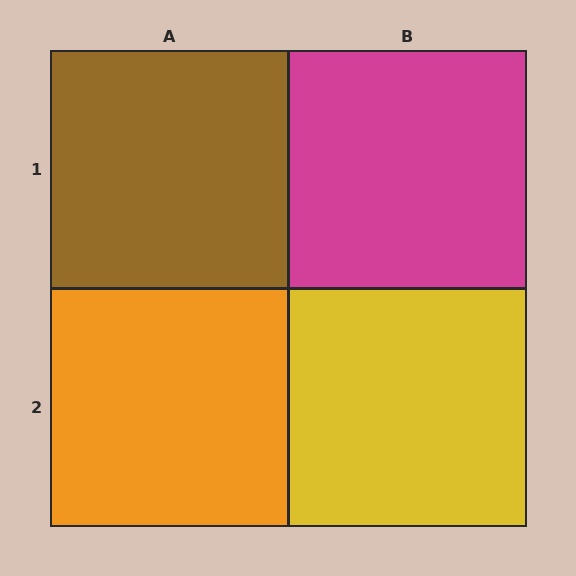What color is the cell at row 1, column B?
Magenta.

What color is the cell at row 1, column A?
Brown.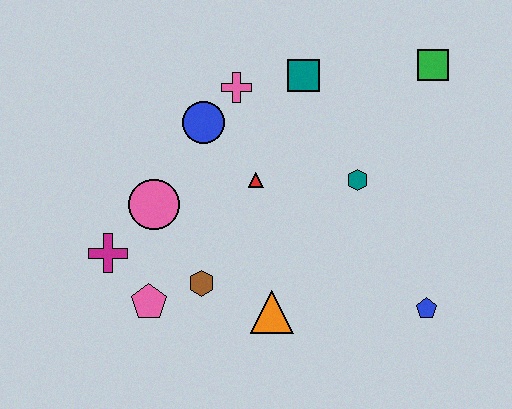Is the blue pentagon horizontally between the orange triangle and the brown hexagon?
No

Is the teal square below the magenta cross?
No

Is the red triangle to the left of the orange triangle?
Yes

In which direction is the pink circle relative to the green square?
The pink circle is to the left of the green square.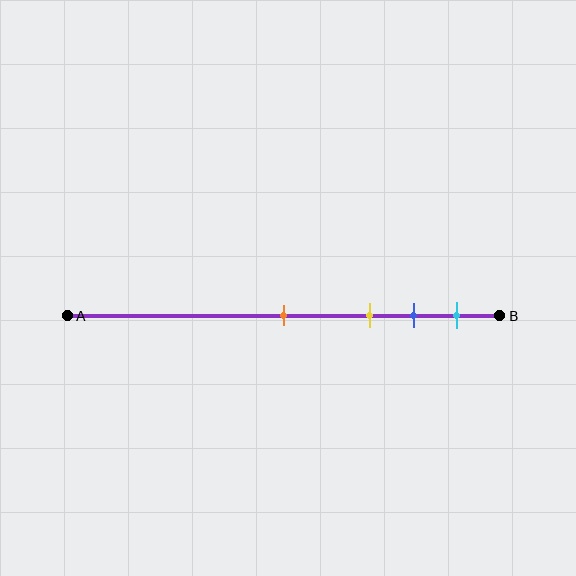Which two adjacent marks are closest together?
The blue and cyan marks are the closest adjacent pair.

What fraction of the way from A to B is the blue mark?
The blue mark is approximately 80% (0.8) of the way from A to B.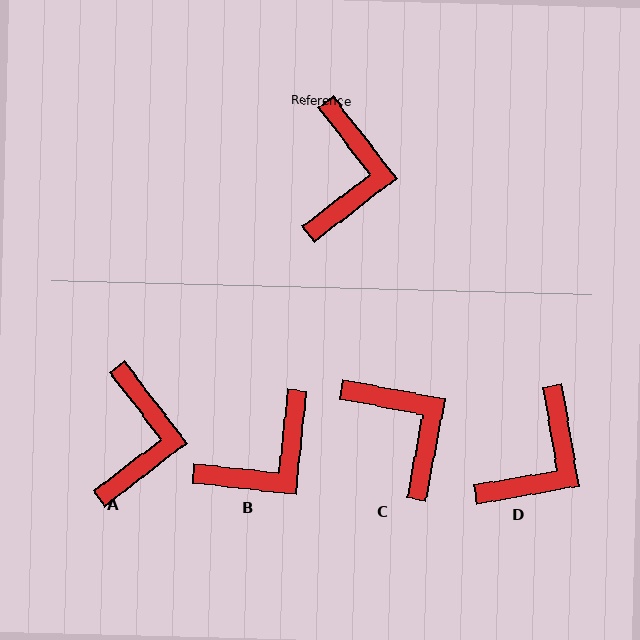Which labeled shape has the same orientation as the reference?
A.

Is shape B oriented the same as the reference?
No, it is off by about 43 degrees.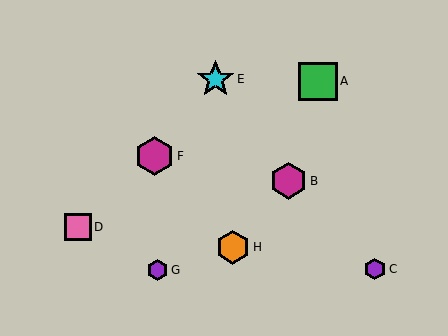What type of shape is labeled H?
Shape H is an orange hexagon.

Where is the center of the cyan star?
The center of the cyan star is at (215, 79).